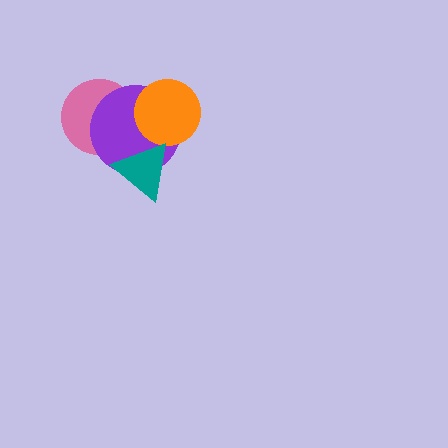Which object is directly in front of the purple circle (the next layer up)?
The orange circle is directly in front of the purple circle.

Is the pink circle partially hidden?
Yes, it is partially covered by another shape.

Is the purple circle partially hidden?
Yes, it is partially covered by another shape.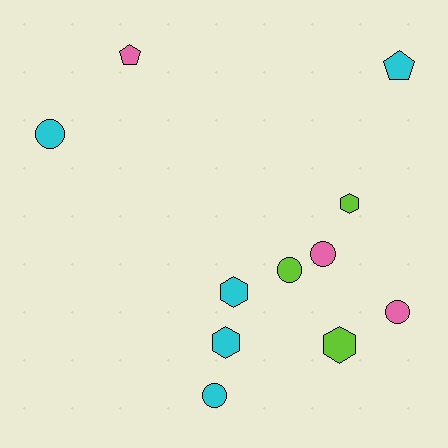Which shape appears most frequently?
Circle, with 5 objects.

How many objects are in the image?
There are 11 objects.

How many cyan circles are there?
There are 2 cyan circles.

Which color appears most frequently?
Cyan, with 5 objects.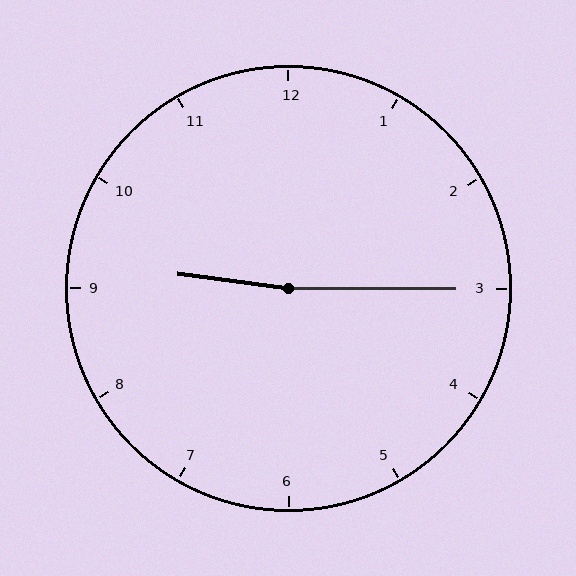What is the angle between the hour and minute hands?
Approximately 172 degrees.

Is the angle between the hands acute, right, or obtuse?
It is obtuse.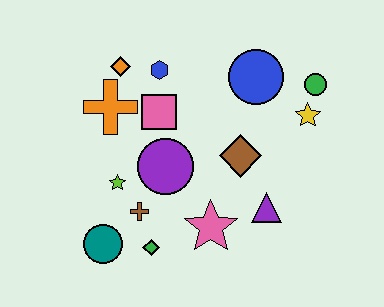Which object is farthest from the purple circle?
The green circle is farthest from the purple circle.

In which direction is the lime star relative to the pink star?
The lime star is to the left of the pink star.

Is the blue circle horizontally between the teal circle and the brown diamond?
No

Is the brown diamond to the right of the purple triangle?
No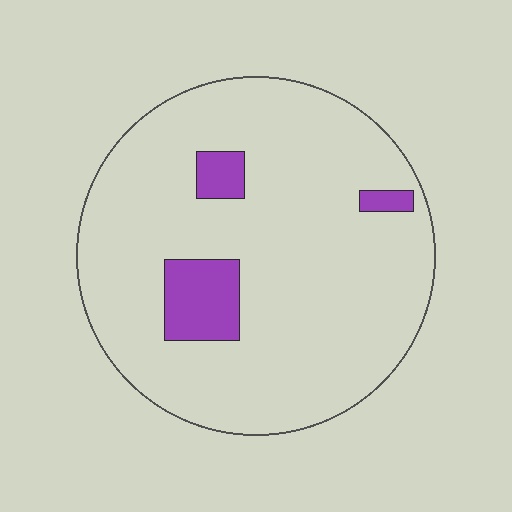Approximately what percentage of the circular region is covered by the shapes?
Approximately 10%.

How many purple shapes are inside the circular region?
3.